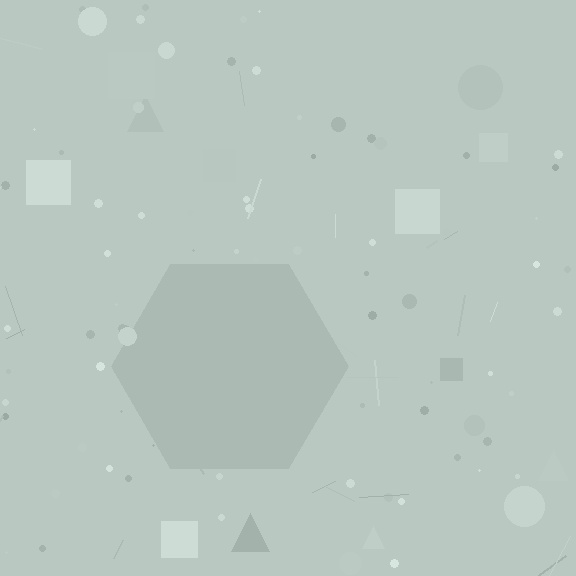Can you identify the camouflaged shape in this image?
The camouflaged shape is a hexagon.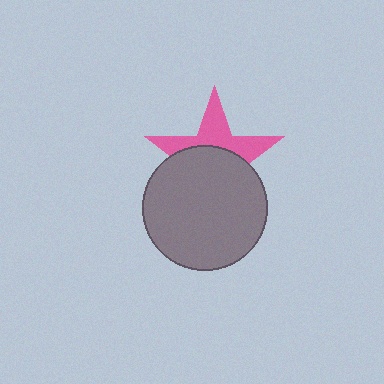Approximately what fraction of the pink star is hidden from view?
Roughly 57% of the pink star is hidden behind the gray circle.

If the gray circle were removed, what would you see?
You would see the complete pink star.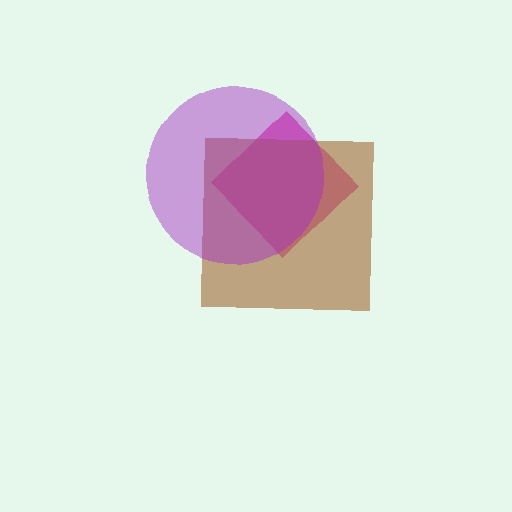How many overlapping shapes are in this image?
There are 3 overlapping shapes in the image.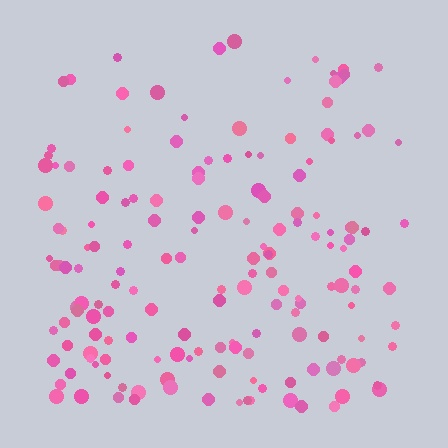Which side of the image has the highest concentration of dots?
The bottom.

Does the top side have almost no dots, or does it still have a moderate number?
Still a moderate number, just noticeably fewer than the bottom.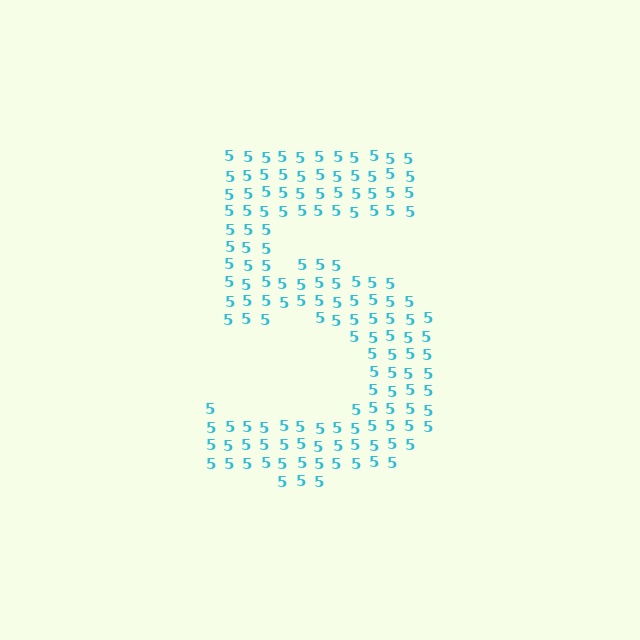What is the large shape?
The large shape is the digit 5.